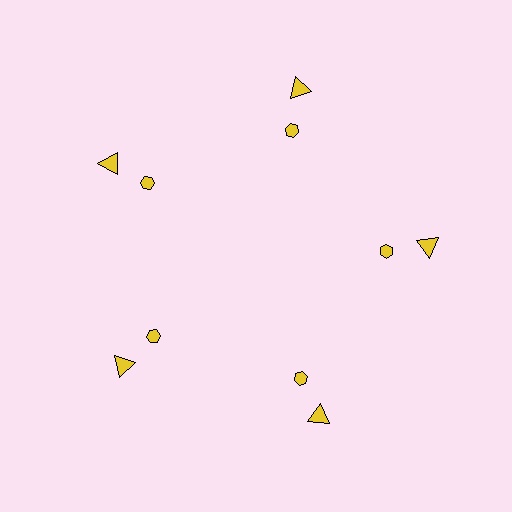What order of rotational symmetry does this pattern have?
This pattern has 5-fold rotational symmetry.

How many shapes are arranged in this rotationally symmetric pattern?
There are 10 shapes, arranged in 5 groups of 2.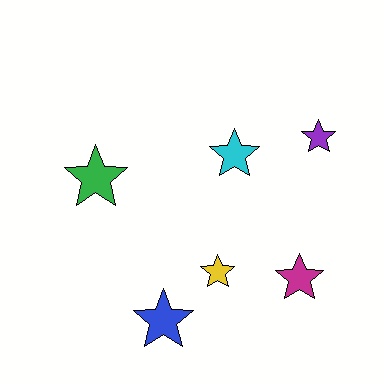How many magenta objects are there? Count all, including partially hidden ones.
There is 1 magenta object.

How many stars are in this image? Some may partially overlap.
There are 6 stars.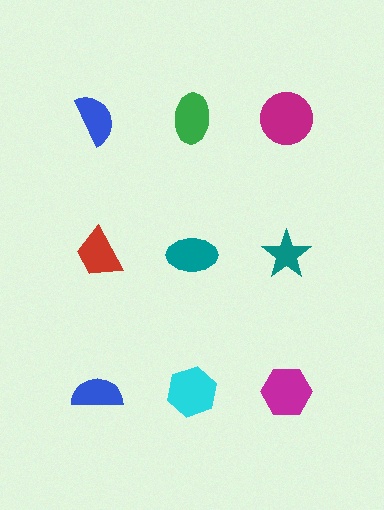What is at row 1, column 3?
A magenta circle.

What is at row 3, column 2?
A cyan hexagon.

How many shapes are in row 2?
3 shapes.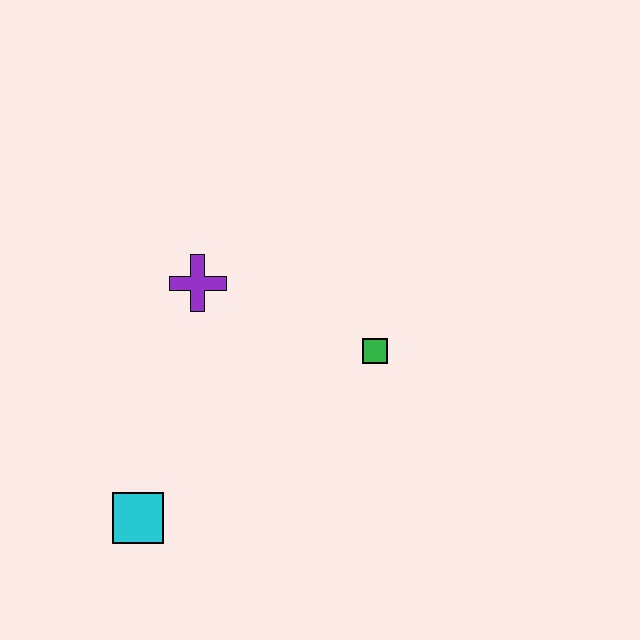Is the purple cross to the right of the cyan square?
Yes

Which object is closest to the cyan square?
The purple cross is closest to the cyan square.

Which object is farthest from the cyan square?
The green square is farthest from the cyan square.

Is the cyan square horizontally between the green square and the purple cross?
No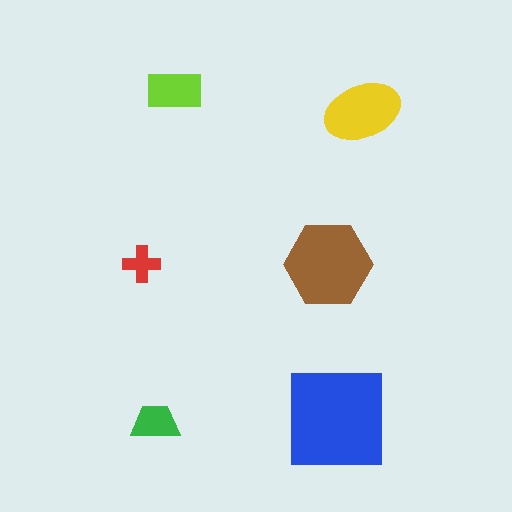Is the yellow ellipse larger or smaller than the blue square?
Smaller.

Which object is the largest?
The blue square.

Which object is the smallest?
The red cross.